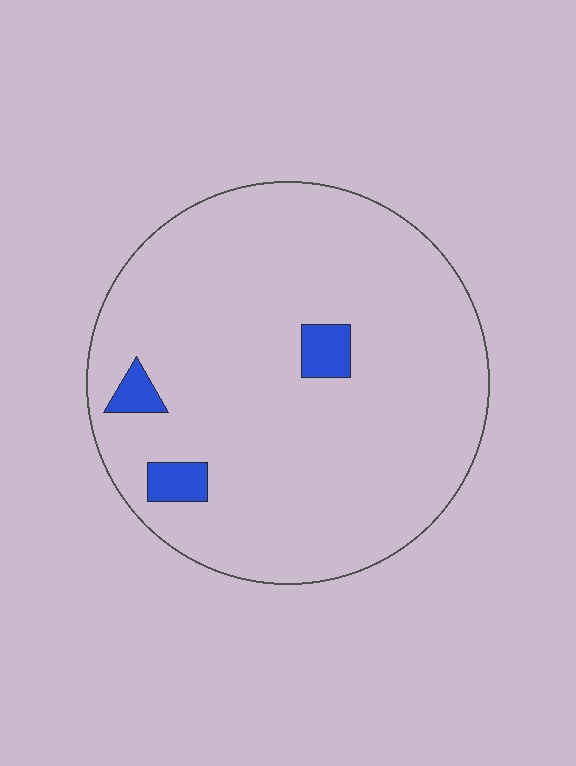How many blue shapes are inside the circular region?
3.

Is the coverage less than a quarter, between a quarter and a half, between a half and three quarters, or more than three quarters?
Less than a quarter.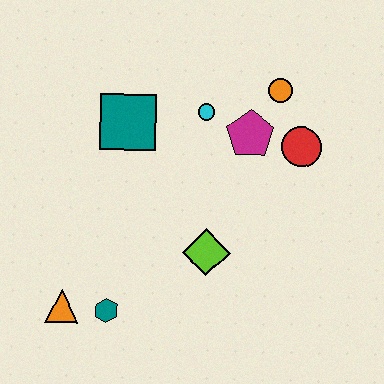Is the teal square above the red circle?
Yes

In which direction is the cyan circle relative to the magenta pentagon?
The cyan circle is to the left of the magenta pentagon.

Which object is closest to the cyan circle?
The magenta pentagon is closest to the cyan circle.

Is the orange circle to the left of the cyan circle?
No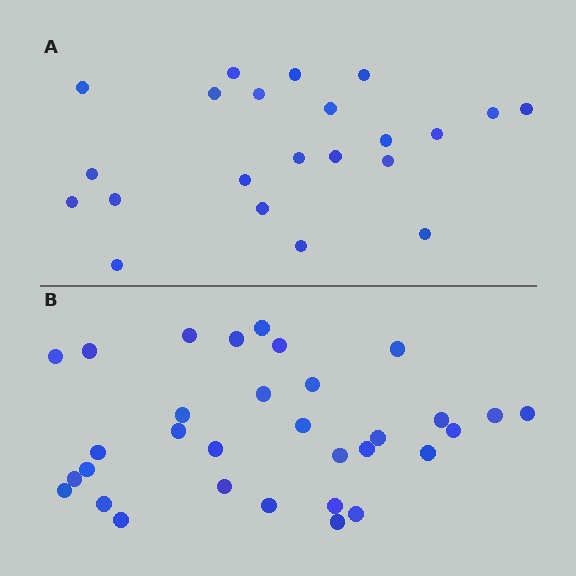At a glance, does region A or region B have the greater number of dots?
Region B (the bottom region) has more dots.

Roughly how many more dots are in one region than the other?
Region B has roughly 10 or so more dots than region A.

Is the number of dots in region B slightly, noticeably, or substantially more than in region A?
Region B has substantially more. The ratio is roughly 1.5 to 1.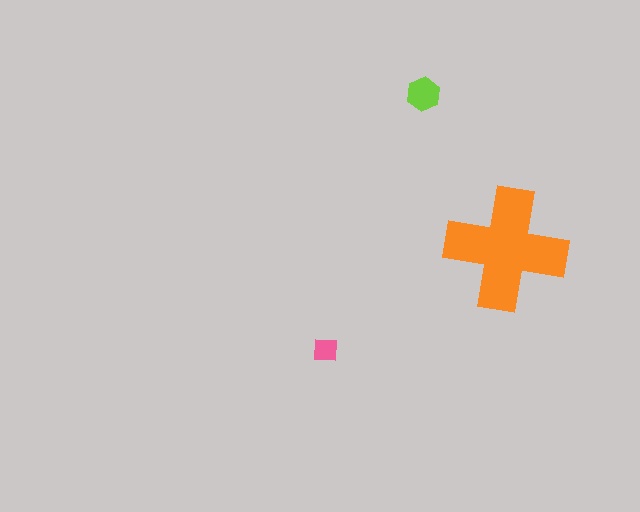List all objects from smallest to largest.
The pink square, the lime hexagon, the orange cross.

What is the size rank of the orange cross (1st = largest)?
1st.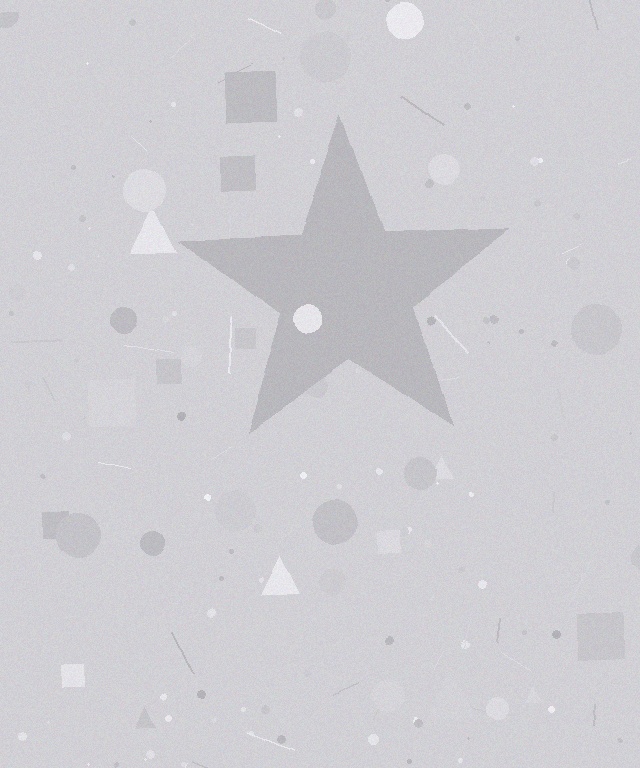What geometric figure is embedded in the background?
A star is embedded in the background.